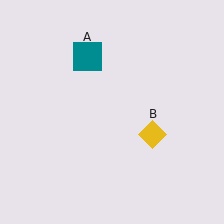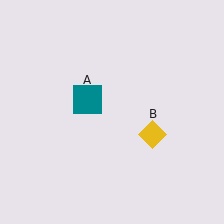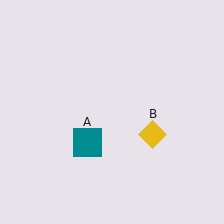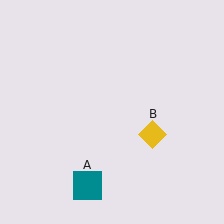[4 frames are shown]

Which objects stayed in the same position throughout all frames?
Yellow diamond (object B) remained stationary.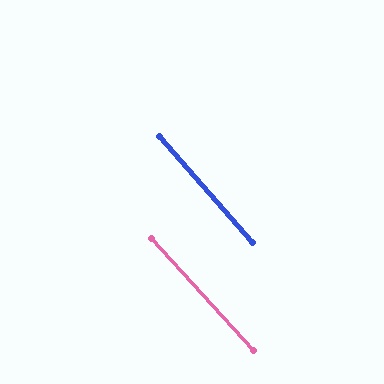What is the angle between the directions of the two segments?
Approximately 1 degree.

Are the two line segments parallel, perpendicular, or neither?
Parallel — their directions differ by only 1.3°.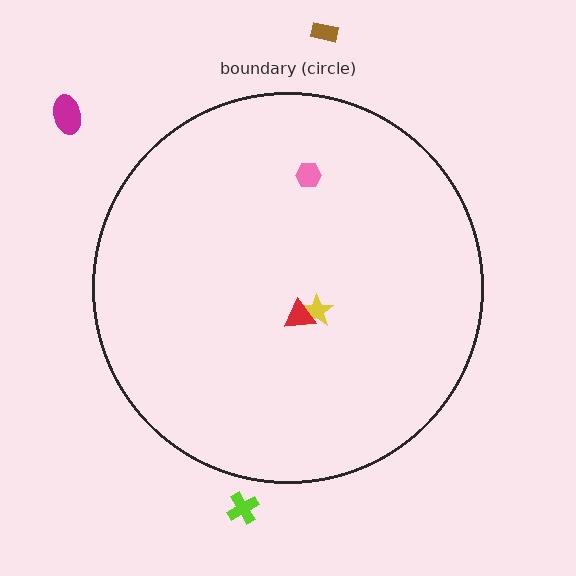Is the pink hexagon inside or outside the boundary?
Inside.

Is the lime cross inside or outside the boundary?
Outside.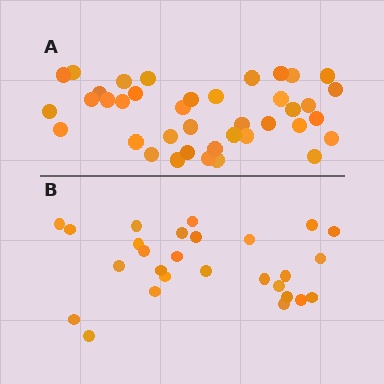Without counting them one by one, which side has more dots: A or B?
Region A (the top region) has more dots.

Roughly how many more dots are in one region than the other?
Region A has roughly 12 or so more dots than region B.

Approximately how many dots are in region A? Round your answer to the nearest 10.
About 40 dots. (The exact count is 39, which rounds to 40.)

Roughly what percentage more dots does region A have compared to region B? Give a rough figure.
About 45% more.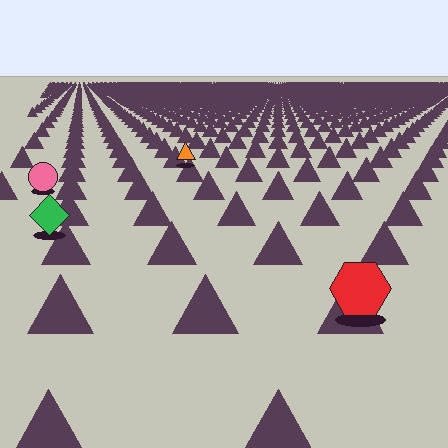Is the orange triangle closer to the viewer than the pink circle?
No. The pink circle is closer — you can tell from the texture gradient: the ground texture is coarser near it.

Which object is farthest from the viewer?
The orange triangle is farthest from the viewer. It appears smaller and the ground texture around it is denser.